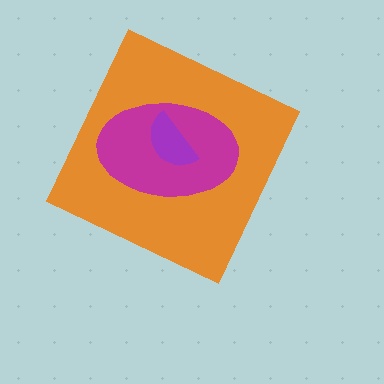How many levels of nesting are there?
3.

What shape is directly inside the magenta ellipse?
The purple semicircle.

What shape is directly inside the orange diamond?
The magenta ellipse.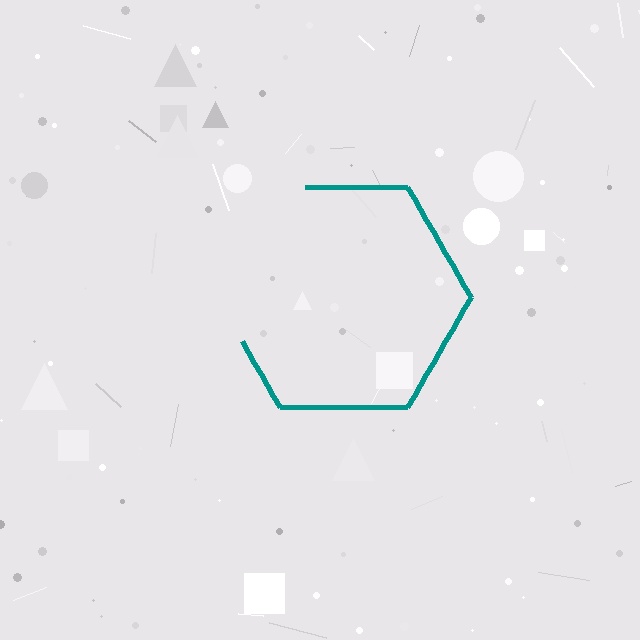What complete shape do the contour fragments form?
The contour fragments form a hexagon.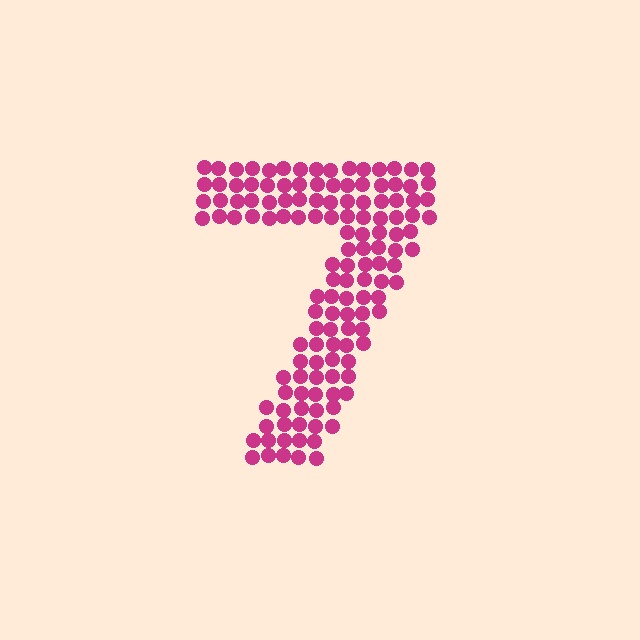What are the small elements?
The small elements are circles.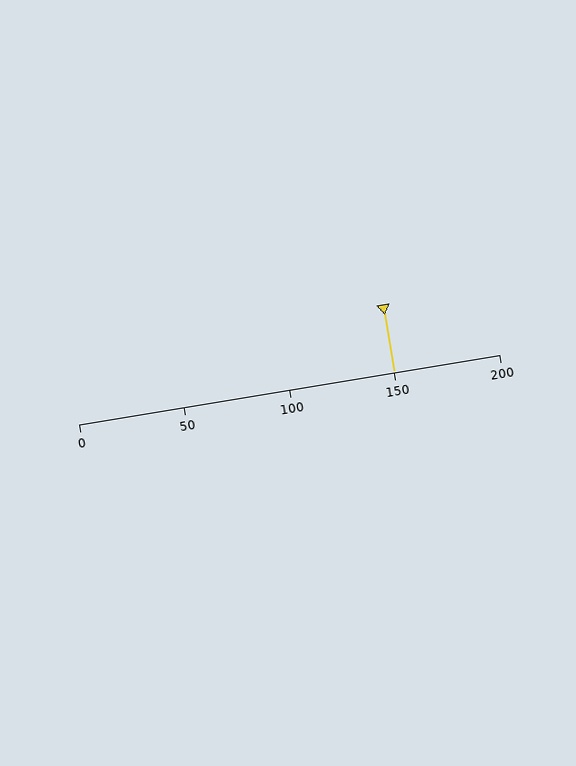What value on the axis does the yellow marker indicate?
The marker indicates approximately 150.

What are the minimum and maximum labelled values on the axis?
The axis runs from 0 to 200.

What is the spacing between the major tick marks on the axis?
The major ticks are spaced 50 apart.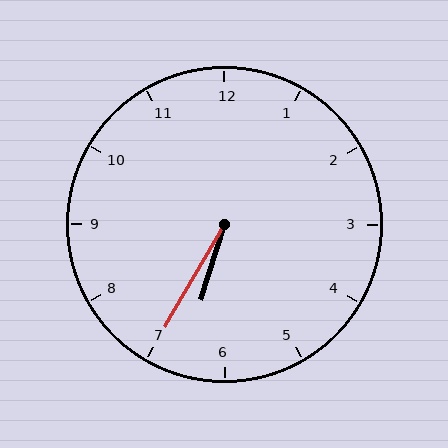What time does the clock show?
6:35.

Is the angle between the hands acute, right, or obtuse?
It is acute.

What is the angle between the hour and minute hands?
Approximately 12 degrees.